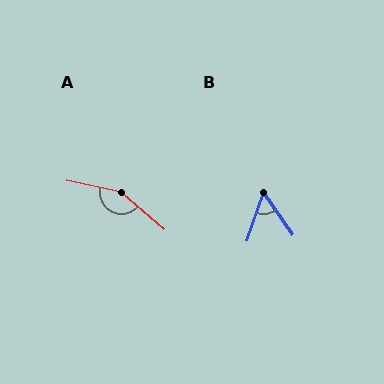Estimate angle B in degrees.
Approximately 53 degrees.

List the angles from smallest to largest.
B (53°), A (152°).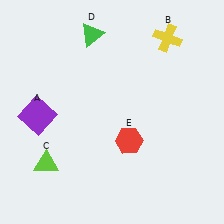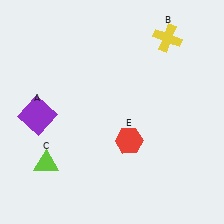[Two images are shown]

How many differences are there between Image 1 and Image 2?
There is 1 difference between the two images.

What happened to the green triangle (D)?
The green triangle (D) was removed in Image 2. It was in the top-left area of Image 1.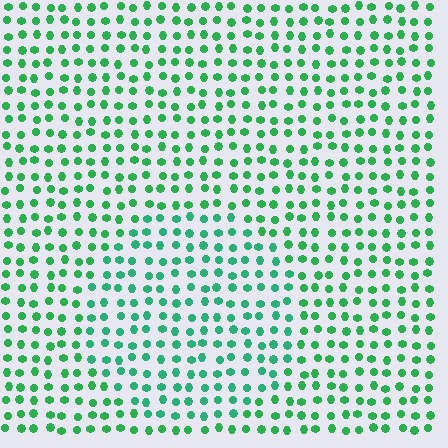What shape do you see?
I see a circle.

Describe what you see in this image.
The image is filled with small green elements in a uniform arrangement. A circle-shaped region is visible where the elements are tinted to a slightly different hue, forming a subtle color boundary.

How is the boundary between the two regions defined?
The boundary is defined purely by a slight shift in hue (about 20 degrees). Spacing, size, and orientation are identical on both sides.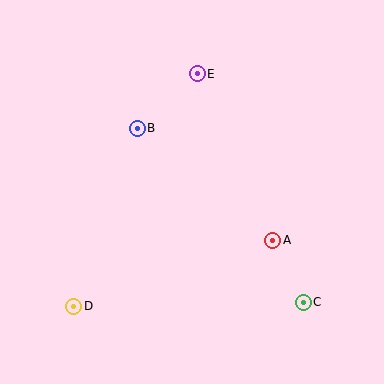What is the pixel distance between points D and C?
The distance between D and C is 230 pixels.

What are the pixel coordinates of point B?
Point B is at (137, 128).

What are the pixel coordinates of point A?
Point A is at (273, 240).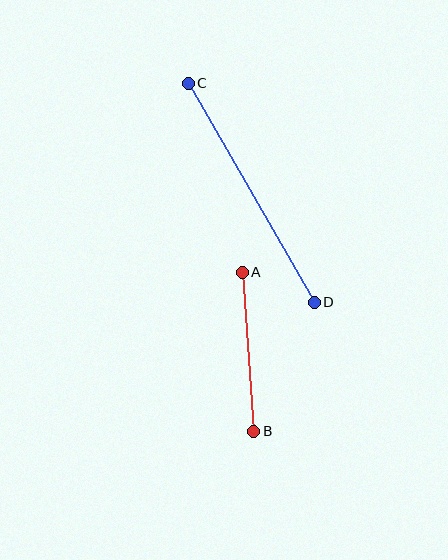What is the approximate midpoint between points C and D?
The midpoint is at approximately (251, 193) pixels.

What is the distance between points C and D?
The distance is approximately 253 pixels.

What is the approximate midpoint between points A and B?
The midpoint is at approximately (248, 352) pixels.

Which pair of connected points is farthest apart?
Points C and D are farthest apart.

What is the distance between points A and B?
The distance is approximately 159 pixels.